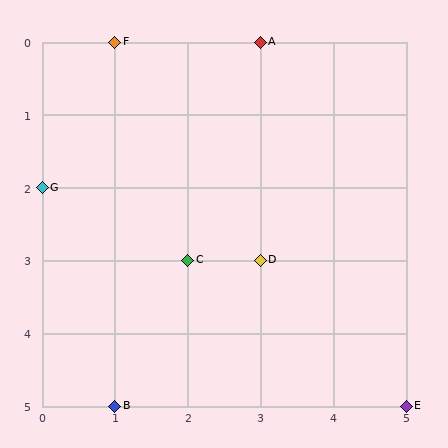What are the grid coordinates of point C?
Point C is at grid coordinates (2, 3).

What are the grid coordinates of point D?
Point D is at grid coordinates (3, 3).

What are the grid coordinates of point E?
Point E is at grid coordinates (5, 5).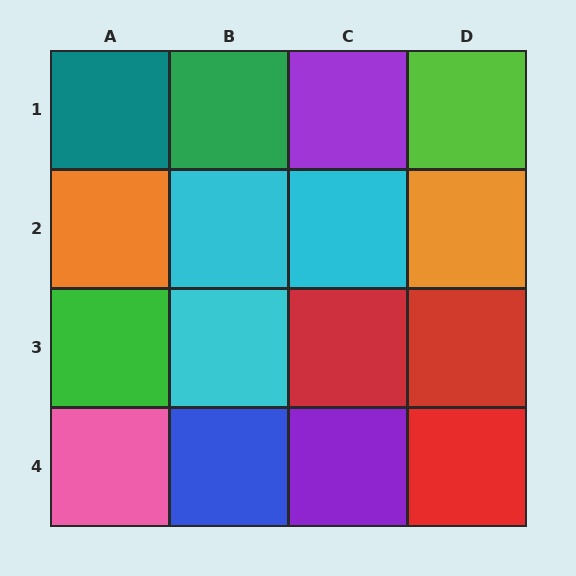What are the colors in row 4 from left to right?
Pink, blue, purple, red.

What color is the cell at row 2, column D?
Orange.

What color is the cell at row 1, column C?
Purple.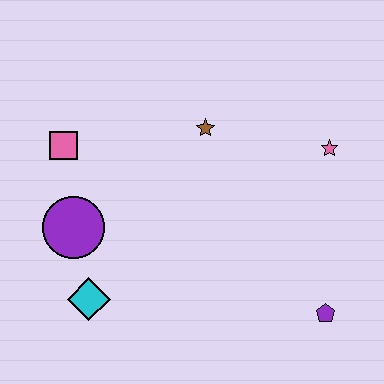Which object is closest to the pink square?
The purple circle is closest to the pink square.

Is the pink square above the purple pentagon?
Yes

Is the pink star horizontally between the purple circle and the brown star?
No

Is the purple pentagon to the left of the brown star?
No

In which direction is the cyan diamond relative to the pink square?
The cyan diamond is below the pink square.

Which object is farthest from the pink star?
The cyan diamond is farthest from the pink star.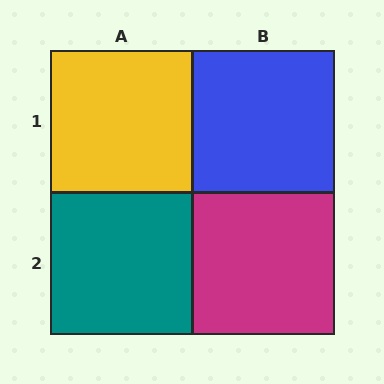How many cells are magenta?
1 cell is magenta.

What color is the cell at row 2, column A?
Teal.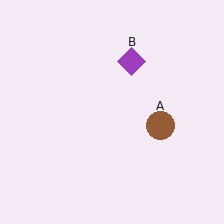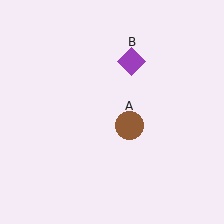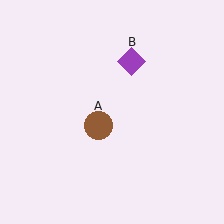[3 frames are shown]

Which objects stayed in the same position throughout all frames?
Purple diamond (object B) remained stationary.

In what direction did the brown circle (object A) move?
The brown circle (object A) moved left.